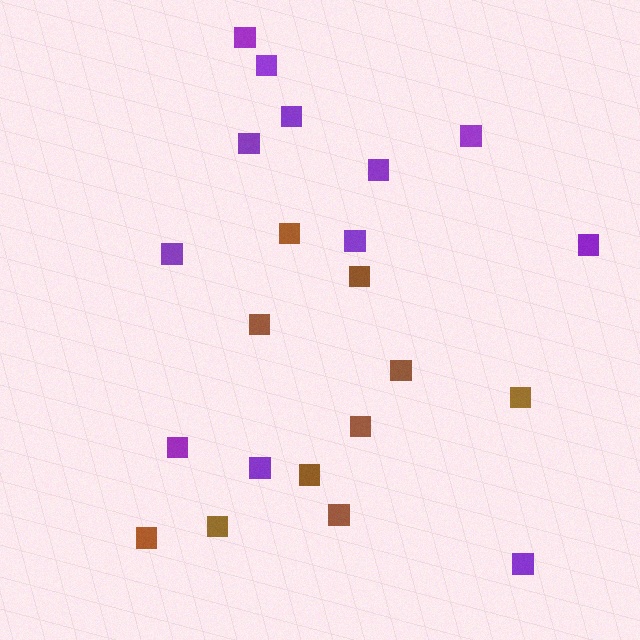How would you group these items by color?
There are 2 groups: one group of brown squares (10) and one group of purple squares (12).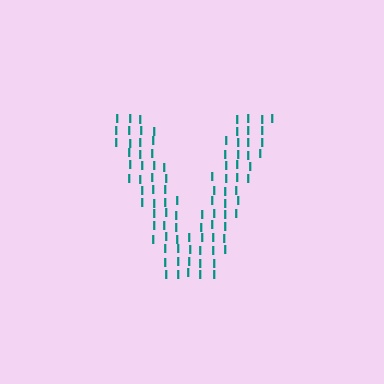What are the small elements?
The small elements are letter I's.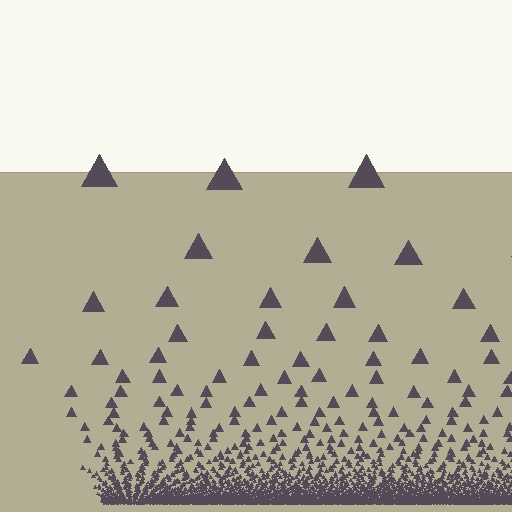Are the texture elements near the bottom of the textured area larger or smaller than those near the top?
Smaller. The gradient is inverted — elements near the bottom are smaller and denser.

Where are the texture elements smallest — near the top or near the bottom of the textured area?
Near the bottom.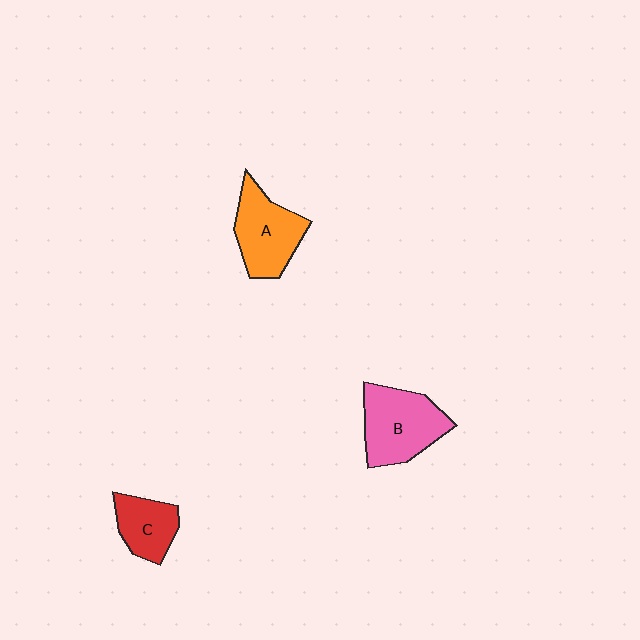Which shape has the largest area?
Shape B (pink).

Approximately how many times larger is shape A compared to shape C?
Approximately 1.4 times.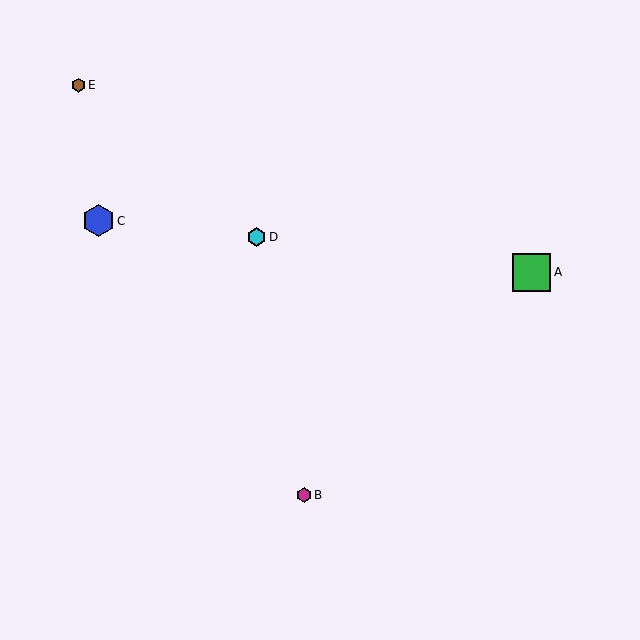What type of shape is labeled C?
Shape C is a blue hexagon.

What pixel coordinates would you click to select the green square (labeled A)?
Click at (531, 272) to select the green square A.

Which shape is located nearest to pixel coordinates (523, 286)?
The green square (labeled A) at (531, 272) is nearest to that location.